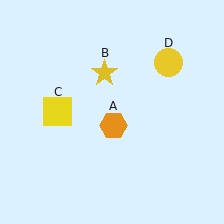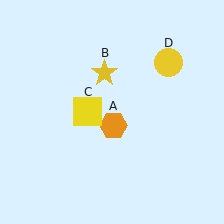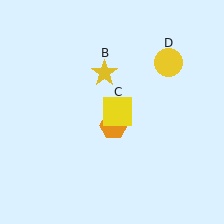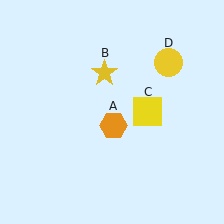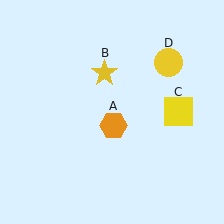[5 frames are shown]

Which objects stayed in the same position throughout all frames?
Orange hexagon (object A) and yellow star (object B) and yellow circle (object D) remained stationary.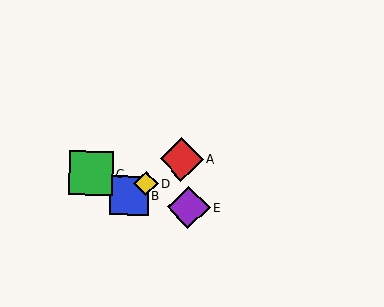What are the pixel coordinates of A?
Object A is at (182, 159).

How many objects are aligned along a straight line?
3 objects (A, B, D) are aligned along a straight line.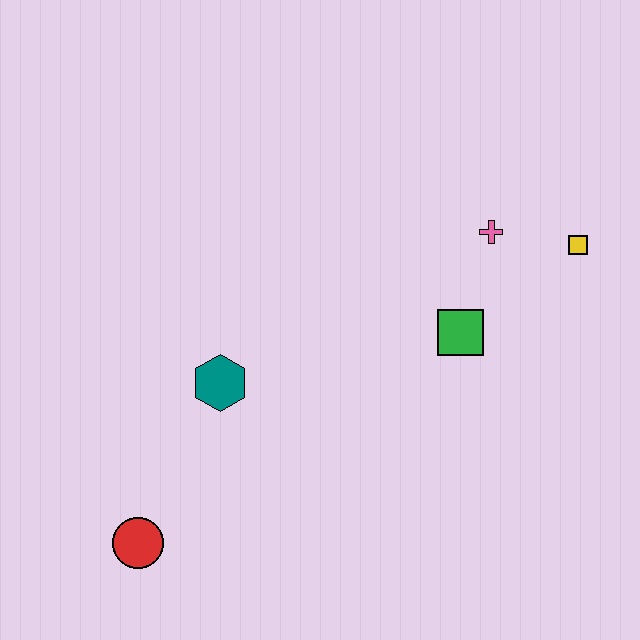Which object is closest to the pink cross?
The yellow square is closest to the pink cross.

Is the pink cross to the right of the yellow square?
No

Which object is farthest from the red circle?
The yellow square is farthest from the red circle.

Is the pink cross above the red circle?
Yes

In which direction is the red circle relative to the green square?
The red circle is to the left of the green square.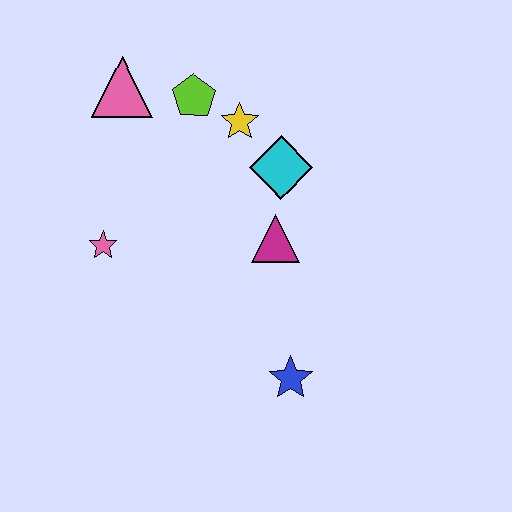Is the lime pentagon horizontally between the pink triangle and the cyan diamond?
Yes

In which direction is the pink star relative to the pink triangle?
The pink star is below the pink triangle.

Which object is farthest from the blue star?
The pink triangle is farthest from the blue star.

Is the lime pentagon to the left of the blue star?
Yes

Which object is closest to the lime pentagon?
The yellow star is closest to the lime pentagon.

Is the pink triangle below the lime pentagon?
No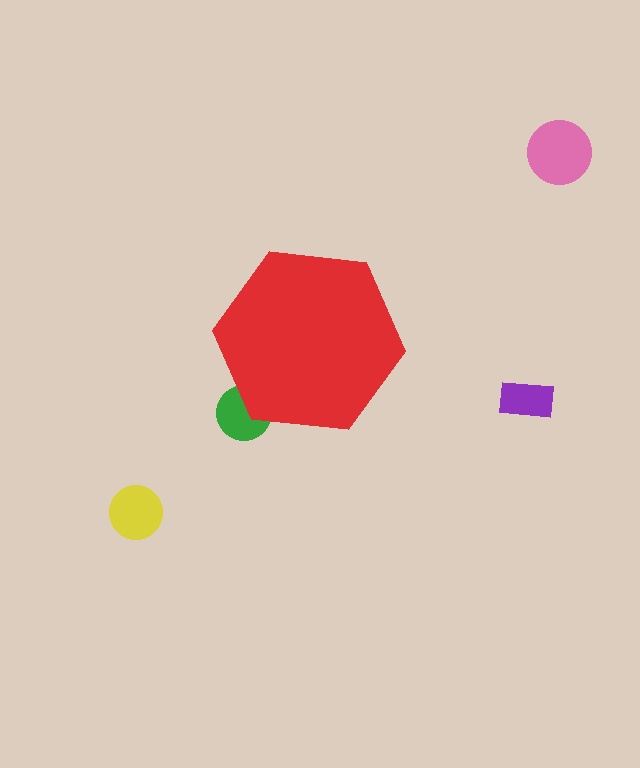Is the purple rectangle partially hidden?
No, the purple rectangle is fully visible.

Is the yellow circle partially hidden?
No, the yellow circle is fully visible.